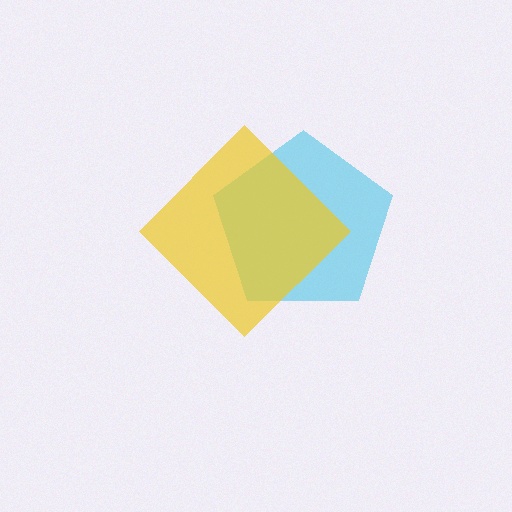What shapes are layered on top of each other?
The layered shapes are: a cyan pentagon, a yellow diamond.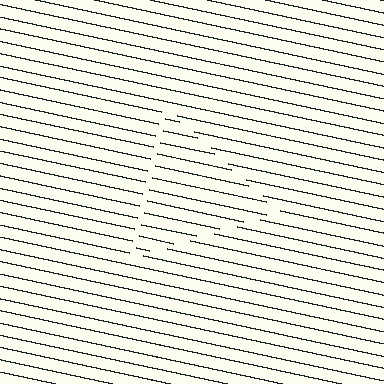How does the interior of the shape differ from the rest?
The interior of the shape contains the same grating, shifted by half a period — the contour is defined by the phase discontinuity where line-ends from the inner and outer gratings abut.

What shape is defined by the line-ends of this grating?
An illusory triangle. The interior of the shape contains the same grating, shifted by half a period — the contour is defined by the phase discontinuity where line-ends from the inner and outer gratings abut.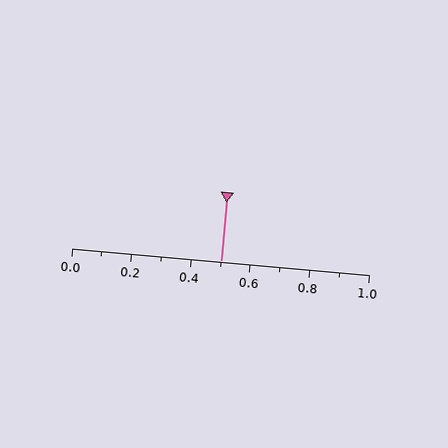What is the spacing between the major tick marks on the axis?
The major ticks are spaced 0.2 apart.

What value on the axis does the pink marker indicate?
The marker indicates approximately 0.5.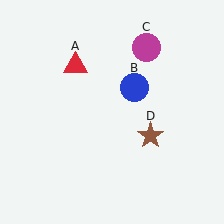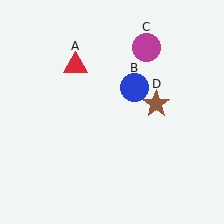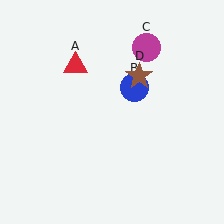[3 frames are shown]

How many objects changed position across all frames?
1 object changed position: brown star (object D).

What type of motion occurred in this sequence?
The brown star (object D) rotated counterclockwise around the center of the scene.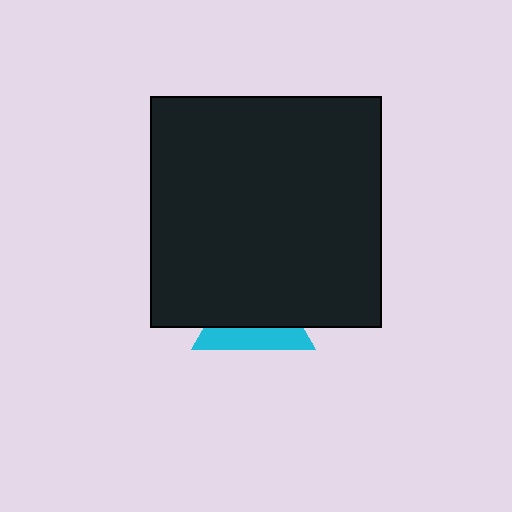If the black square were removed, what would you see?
You would see the complete cyan triangle.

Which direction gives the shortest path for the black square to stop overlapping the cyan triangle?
Moving up gives the shortest separation.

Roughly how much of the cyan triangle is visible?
A small part of it is visible (roughly 37%).